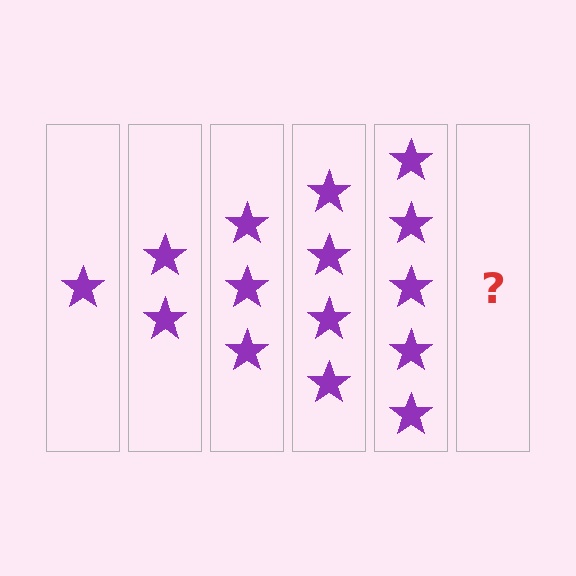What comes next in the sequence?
The next element should be 6 stars.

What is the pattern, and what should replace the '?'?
The pattern is that each step adds one more star. The '?' should be 6 stars.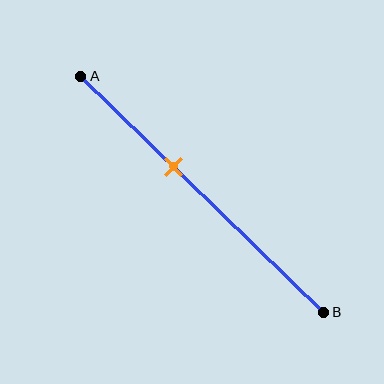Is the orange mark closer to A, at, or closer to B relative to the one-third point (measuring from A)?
The orange mark is closer to point B than the one-third point of segment AB.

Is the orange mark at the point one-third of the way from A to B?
No, the mark is at about 40% from A, not at the 33% one-third point.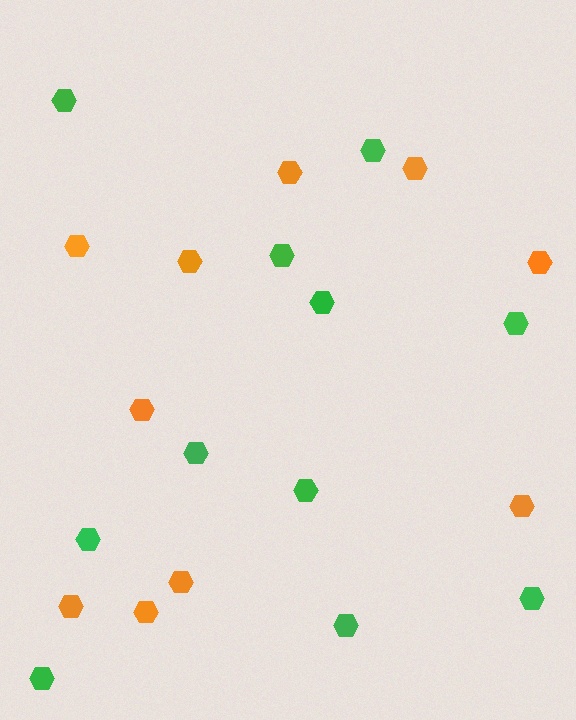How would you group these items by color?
There are 2 groups: one group of green hexagons (11) and one group of orange hexagons (10).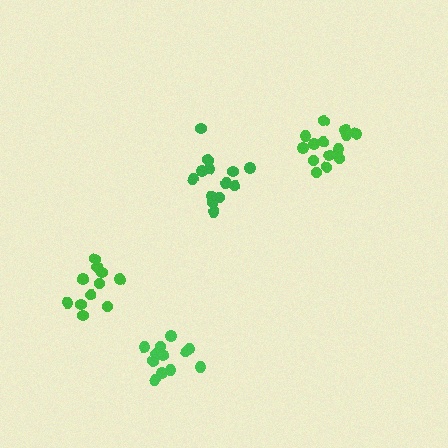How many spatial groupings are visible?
There are 4 spatial groupings.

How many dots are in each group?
Group 1: 13 dots, Group 2: 12 dots, Group 3: 14 dots, Group 4: 13 dots (52 total).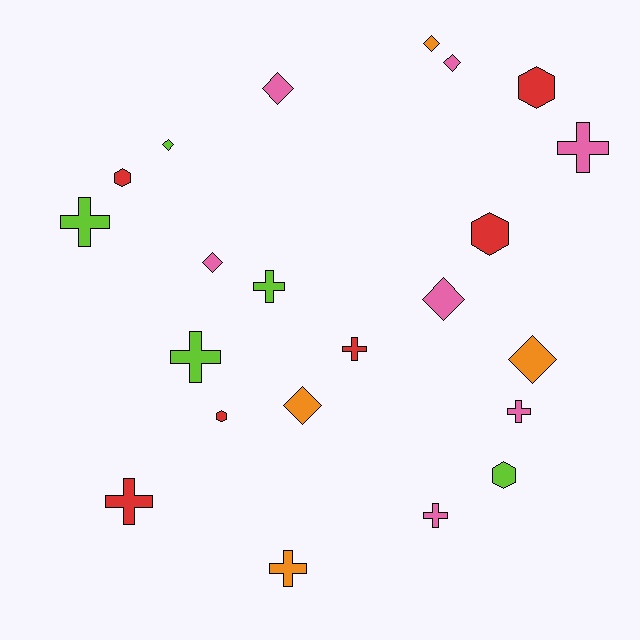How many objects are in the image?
There are 22 objects.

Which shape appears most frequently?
Cross, with 9 objects.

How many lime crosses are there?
There are 3 lime crosses.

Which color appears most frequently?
Pink, with 7 objects.